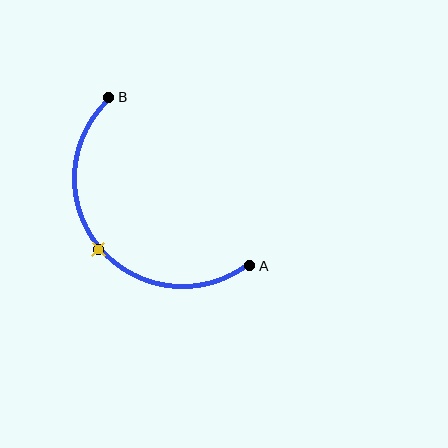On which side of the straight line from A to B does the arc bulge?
The arc bulges below and to the left of the straight line connecting A and B.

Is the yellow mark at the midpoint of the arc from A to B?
Yes. The yellow mark lies on the arc at equal arc-length from both A and B — it is the arc midpoint.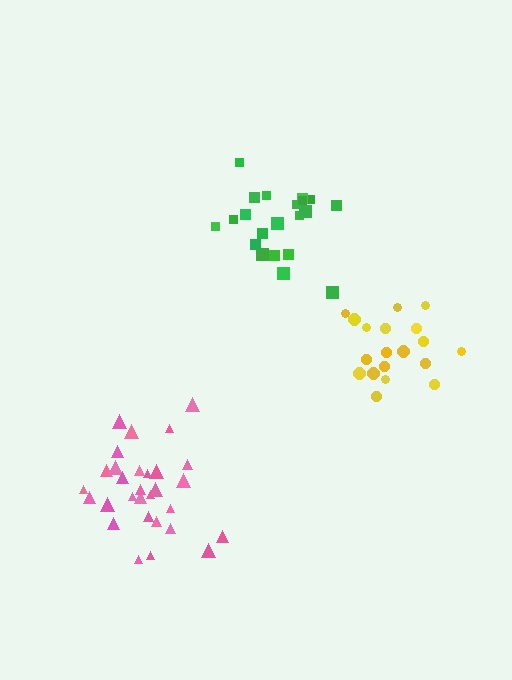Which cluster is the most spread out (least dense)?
Yellow.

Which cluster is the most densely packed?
Pink.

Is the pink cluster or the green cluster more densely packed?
Pink.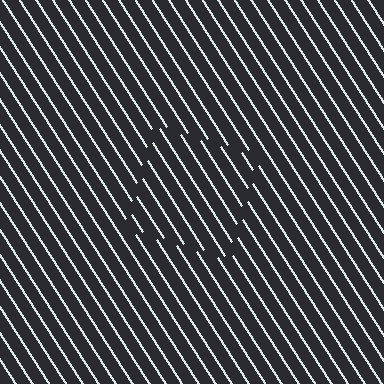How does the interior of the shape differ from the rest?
The interior of the shape contains the same grating, shifted by half a period — the contour is defined by the phase discontinuity where line-ends from the inner and outer gratings abut.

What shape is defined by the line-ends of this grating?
An illusory square. The interior of the shape contains the same grating, shifted by half a period — the contour is defined by the phase discontinuity where line-ends from the inner and outer gratings abut.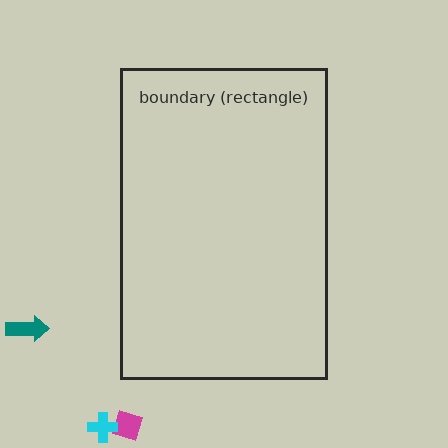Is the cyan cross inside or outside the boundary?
Outside.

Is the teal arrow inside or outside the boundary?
Outside.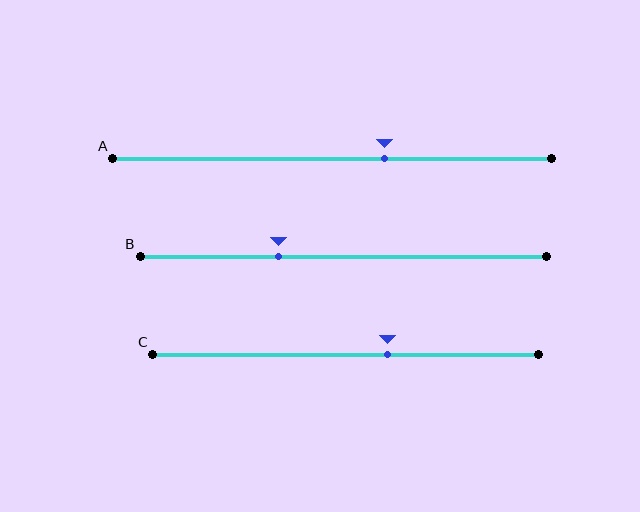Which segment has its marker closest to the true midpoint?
Segment C has its marker closest to the true midpoint.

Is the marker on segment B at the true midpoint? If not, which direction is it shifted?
No, the marker on segment B is shifted to the left by about 16% of the segment length.